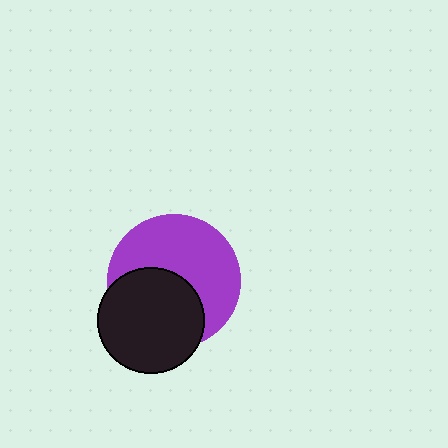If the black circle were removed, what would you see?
You would see the complete purple circle.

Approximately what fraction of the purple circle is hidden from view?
Roughly 42% of the purple circle is hidden behind the black circle.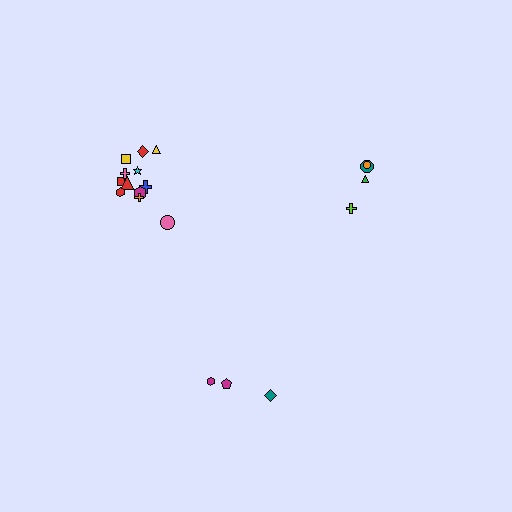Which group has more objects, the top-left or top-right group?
The top-left group.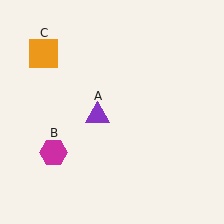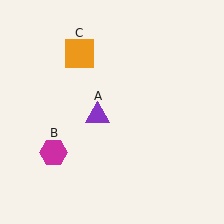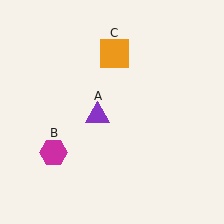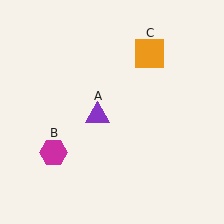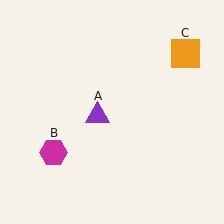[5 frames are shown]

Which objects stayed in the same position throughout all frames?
Purple triangle (object A) and magenta hexagon (object B) remained stationary.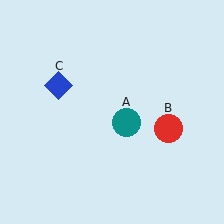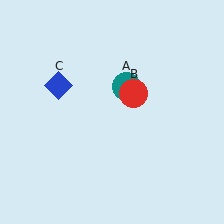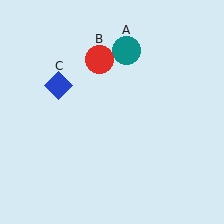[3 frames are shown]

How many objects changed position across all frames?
2 objects changed position: teal circle (object A), red circle (object B).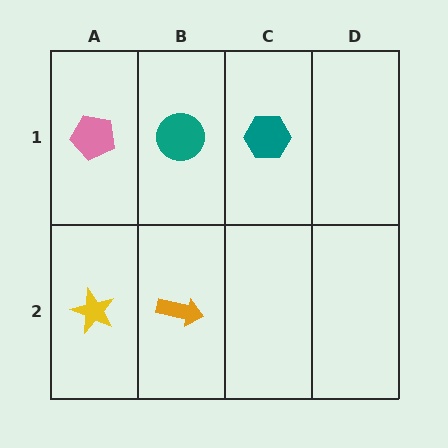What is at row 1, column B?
A teal circle.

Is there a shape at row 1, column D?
No, that cell is empty.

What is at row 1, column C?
A teal hexagon.